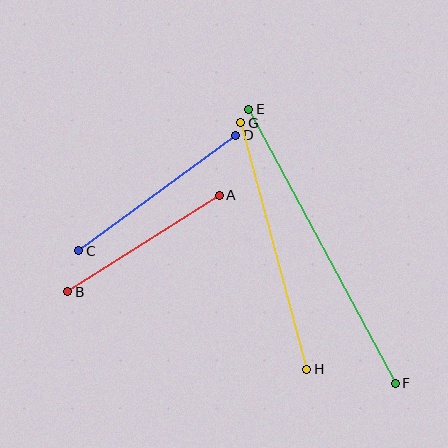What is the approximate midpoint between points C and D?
The midpoint is at approximately (157, 193) pixels.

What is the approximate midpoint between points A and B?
The midpoint is at approximately (143, 244) pixels.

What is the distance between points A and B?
The distance is approximately 180 pixels.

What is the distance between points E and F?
The distance is approximately 311 pixels.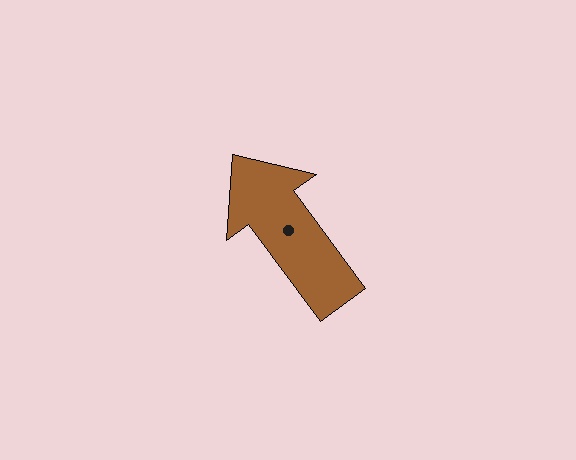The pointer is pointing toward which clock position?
Roughly 11 o'clock.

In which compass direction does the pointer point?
Northwest.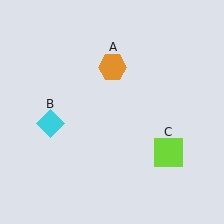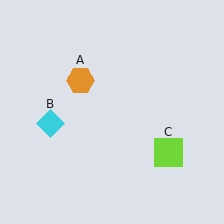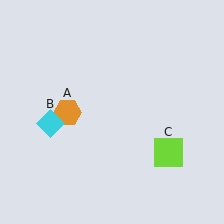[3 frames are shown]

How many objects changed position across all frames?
1 object changed position: orange hexagon (object A).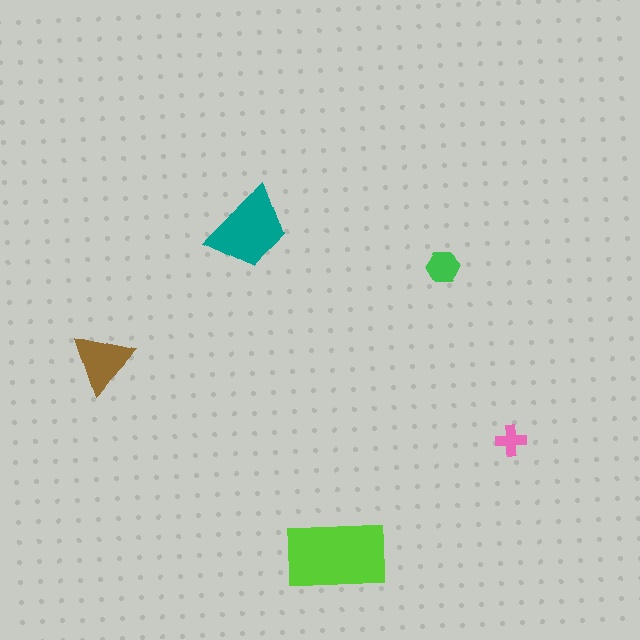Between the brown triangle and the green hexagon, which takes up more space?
The brown triangle.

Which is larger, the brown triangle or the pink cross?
The brown triangle.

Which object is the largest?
The lime rectangle.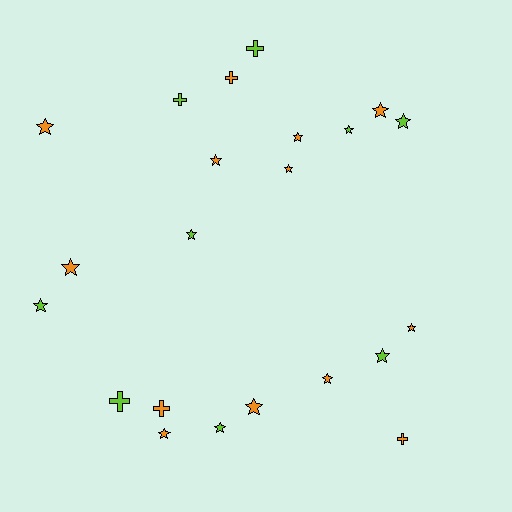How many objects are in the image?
There are 22 objects.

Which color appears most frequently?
Orange, with 13 objects.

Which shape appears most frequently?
Star, with 16 objects.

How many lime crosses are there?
There are 3 lime crosses.